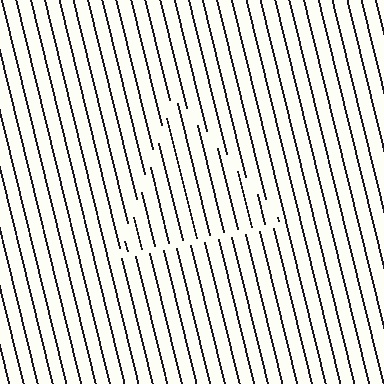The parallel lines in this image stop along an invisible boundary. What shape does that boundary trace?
An illusory triangle. The interior of the shape contains the same grating, shifted by half a period — the contour is defined by the phase discontinuity where line-ends from the inner and outer gratings abut.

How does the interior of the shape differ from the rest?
The interior of the shape contains the same grating, shifted by half a period — the contour is defined by the phase discontinuity where line-ends from the inner and outer gratings abut.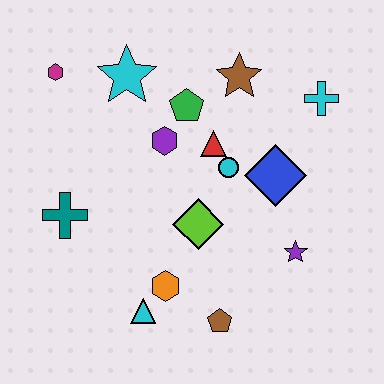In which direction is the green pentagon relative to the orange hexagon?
The green pentagon is above the orange hexagon.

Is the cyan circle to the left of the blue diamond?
Yes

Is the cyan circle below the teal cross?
No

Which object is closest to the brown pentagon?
The orange hexagon is closest to the brown pentagon.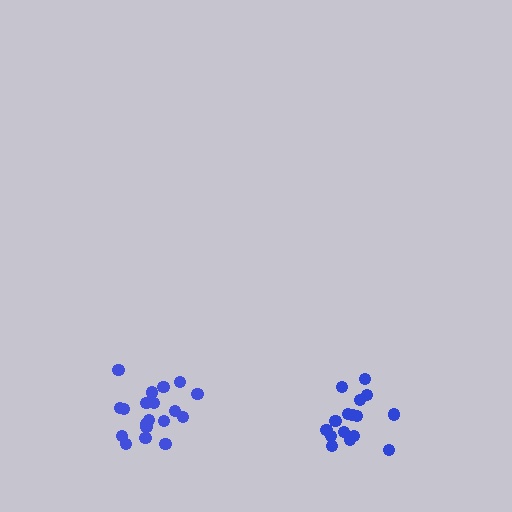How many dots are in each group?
Group 1: 19 dots, Group 2: 16 dots (35 total).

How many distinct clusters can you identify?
There are 2 distinct clusters.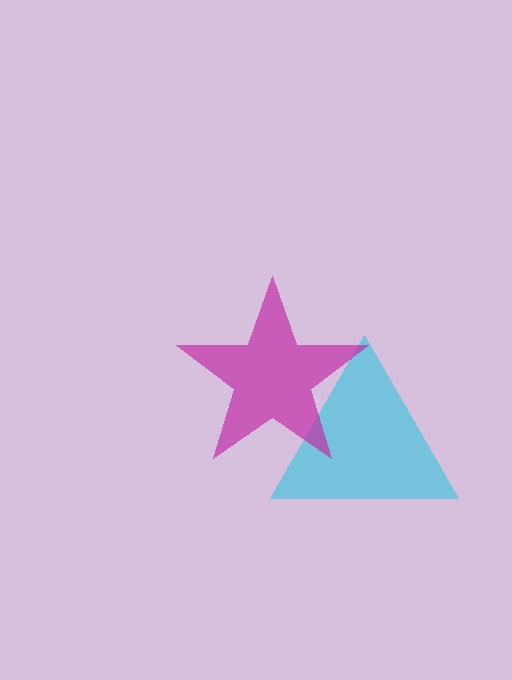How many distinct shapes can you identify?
There are 2 distinct shapes: a cyan triangle, a magenta star.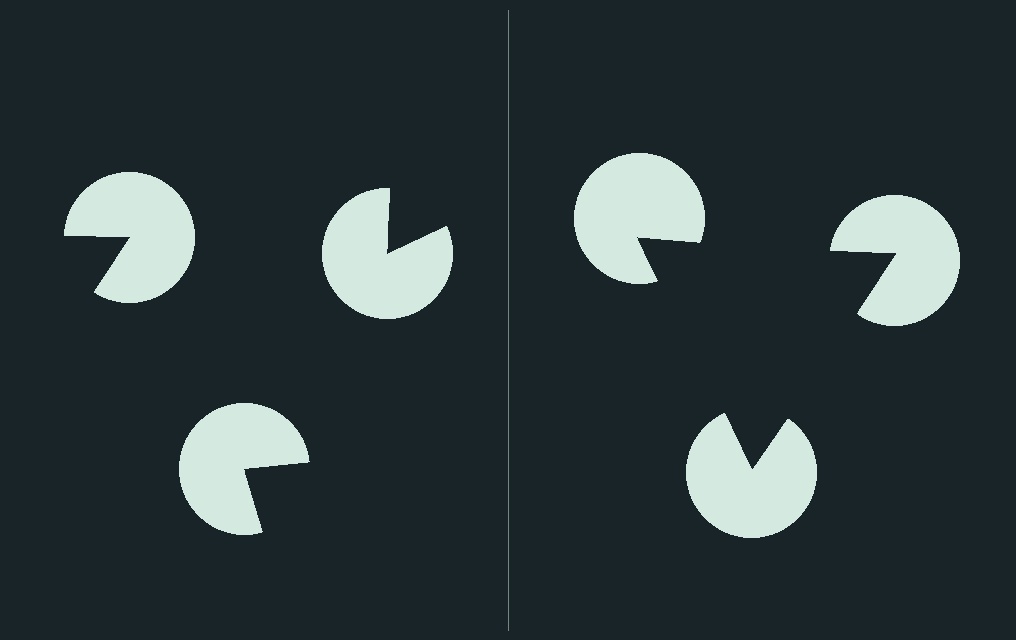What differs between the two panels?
The pac-man discs are positioned identically on both sides; only the wedge orientations differ. On the right they align to a triangle; on the left they are misaligned.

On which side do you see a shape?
An illusory triangle appears on the right side. On the left side the wedge cuts are rotated, so no coherent shape forms.